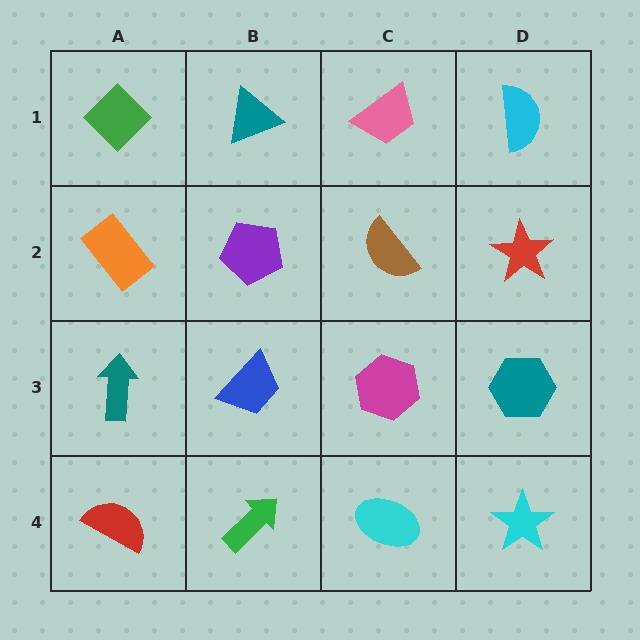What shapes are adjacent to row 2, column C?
A pink trapezoid (row 1, column C), a magenta hexagon (row 3, column C), a purple pentagon (row 2, column B), a red star (row 2, column D).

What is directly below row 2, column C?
A magenta hexagon.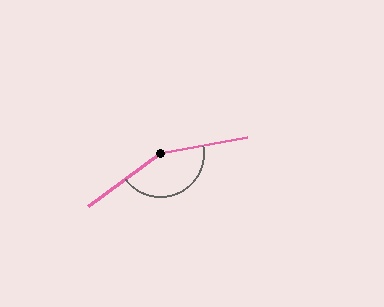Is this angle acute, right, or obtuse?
It is obtuse.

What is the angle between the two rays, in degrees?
Approximately 154 degrees.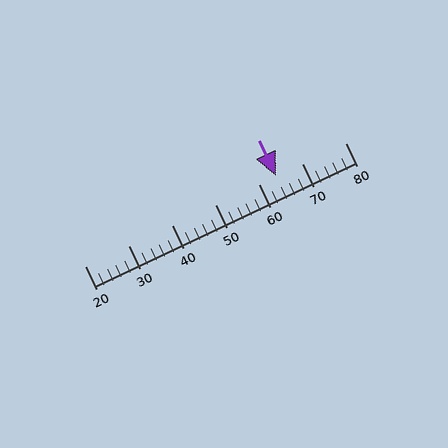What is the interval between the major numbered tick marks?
The major tick marks are spaced 10 units apart.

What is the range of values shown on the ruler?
The ruler shows values from 20 to 80.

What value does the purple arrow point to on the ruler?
The purple arrow points to approximately 64.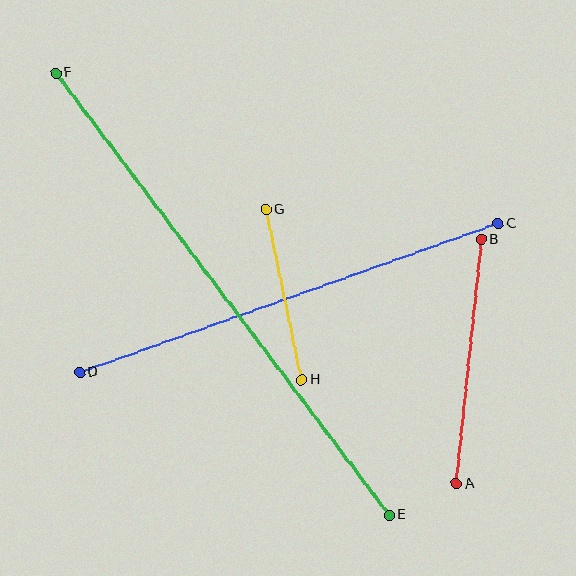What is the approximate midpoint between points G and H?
The midpoint is at approximately (284, 295) pixels.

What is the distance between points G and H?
The distance is approximately 174 pixels.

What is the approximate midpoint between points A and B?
The midpoint is at approximately (469, 361) pixels.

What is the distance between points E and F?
The distance is approximately 554 pixels.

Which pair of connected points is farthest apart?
Points E and F are farthest apart.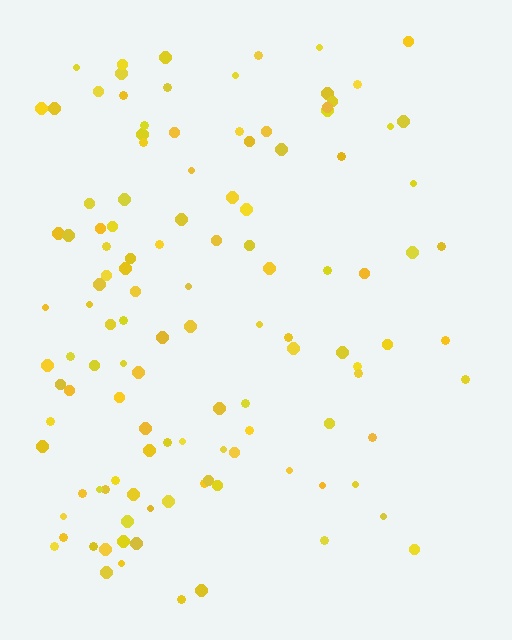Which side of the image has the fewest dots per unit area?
The right.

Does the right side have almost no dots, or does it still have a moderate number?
Still a moderate number, just noticeably fewer than the left.